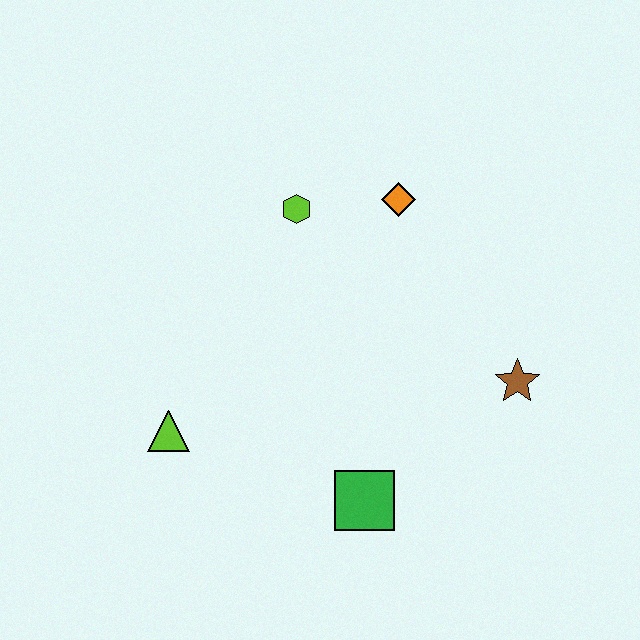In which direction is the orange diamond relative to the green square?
The orange diamond is above the green square.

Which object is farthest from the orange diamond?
The lime triangle is farthest from the orange diamond.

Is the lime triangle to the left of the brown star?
Yes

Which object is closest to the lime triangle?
The green square is closest to the lime triangle.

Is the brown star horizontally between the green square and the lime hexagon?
No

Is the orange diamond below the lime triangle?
No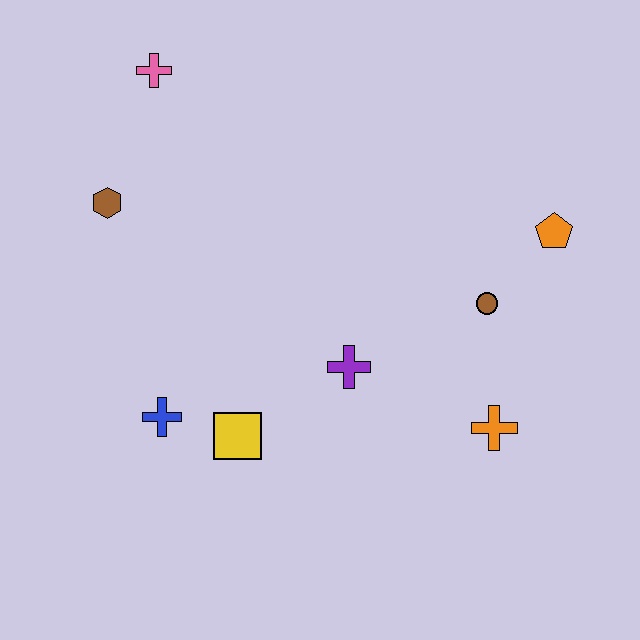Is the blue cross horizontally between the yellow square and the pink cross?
Yes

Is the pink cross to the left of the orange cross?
Yes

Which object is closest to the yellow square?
The blue cross is closest to the yellow square.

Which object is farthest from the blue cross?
The orange pentagon is farthest from the blue cross.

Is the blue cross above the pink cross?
No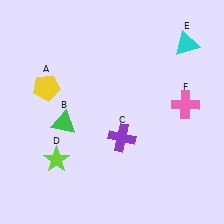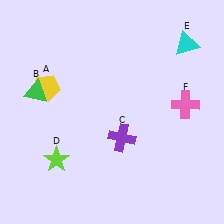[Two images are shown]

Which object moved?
The green triangle (B) moved up.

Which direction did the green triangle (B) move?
The green triangle (B) moved up.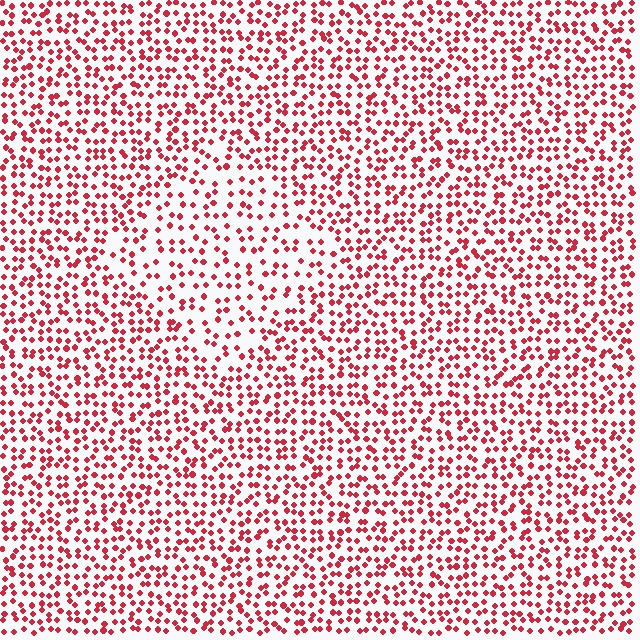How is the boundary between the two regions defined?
The boundary is defined by a change in element density (approximately 1.7x ratio). All elements are the same color, size, and shape.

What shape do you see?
I see a diamond.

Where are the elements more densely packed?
The elements are more densely packed outside the diamond boundary.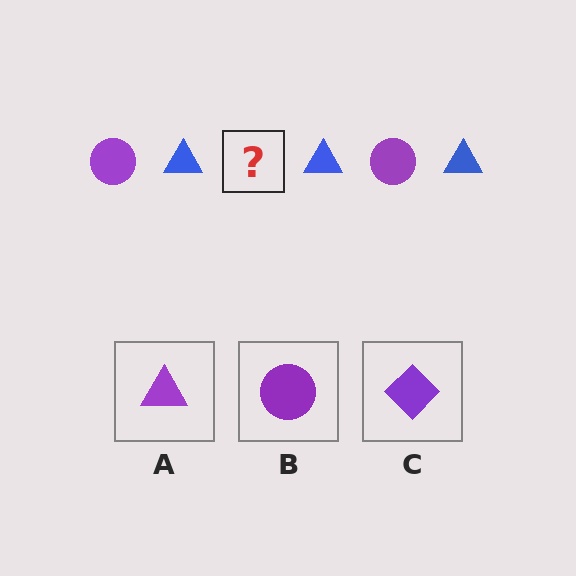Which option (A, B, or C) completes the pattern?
B.